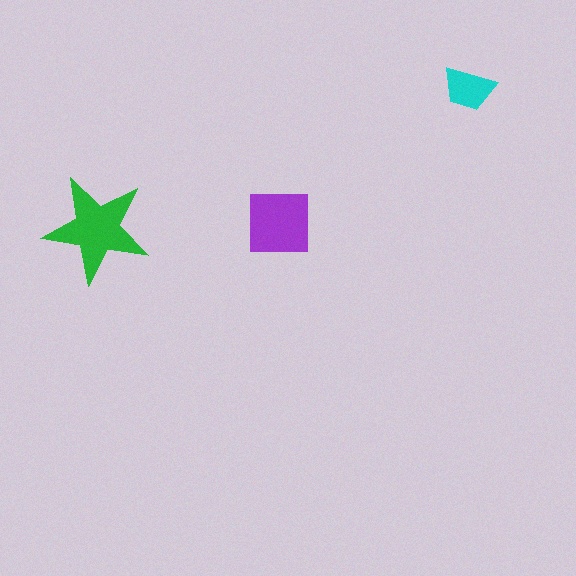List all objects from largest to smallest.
The green star, the purple square, the cyan trapezoid.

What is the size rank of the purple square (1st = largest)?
2nd.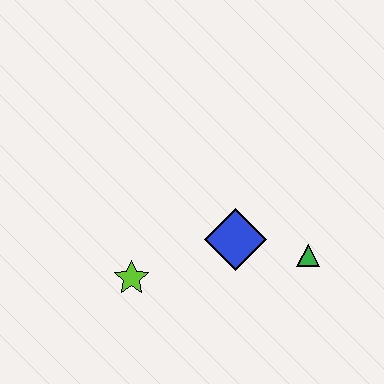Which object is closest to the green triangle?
The blue diamond is closest to the green triangle.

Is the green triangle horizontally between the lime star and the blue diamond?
No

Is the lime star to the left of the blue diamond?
Yes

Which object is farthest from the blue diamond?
The lime star is farthest from the blue diamond.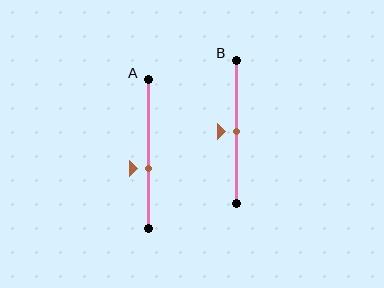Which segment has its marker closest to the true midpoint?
Segment B has its marker closest to the true midpoint.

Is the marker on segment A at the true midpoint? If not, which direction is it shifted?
No, the marker on segment A is shifted downward by about 10% of the segment length.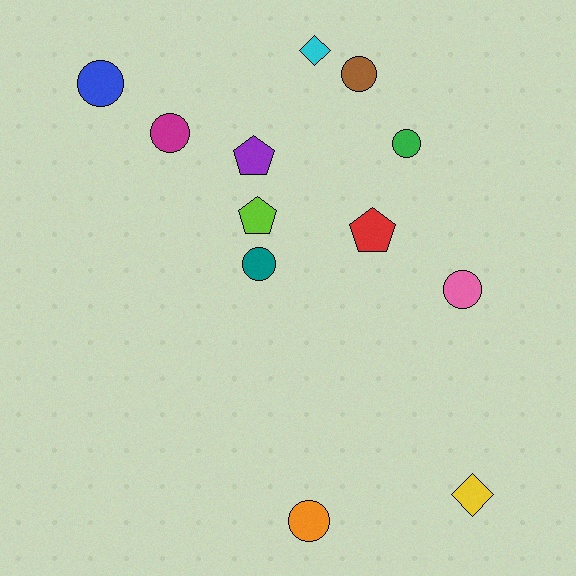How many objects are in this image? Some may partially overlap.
There are 12 objects.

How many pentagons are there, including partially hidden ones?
There are 3 pentagons.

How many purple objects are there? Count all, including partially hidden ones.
There is 1 purple object.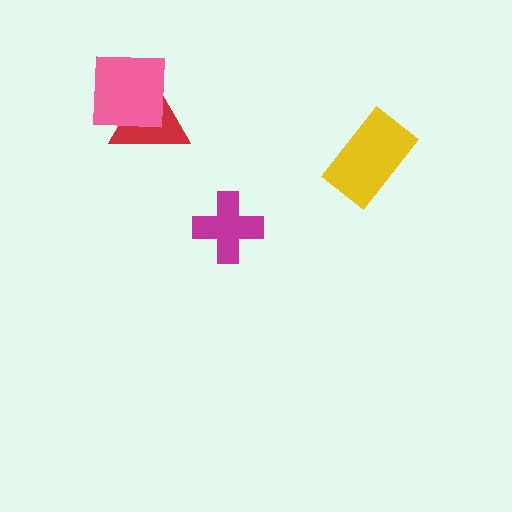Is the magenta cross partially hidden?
No, no other shape covers it.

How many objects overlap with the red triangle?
1 object overlaps with the red triangle.